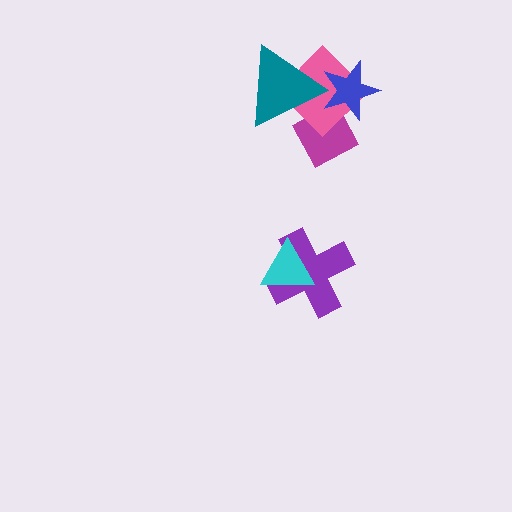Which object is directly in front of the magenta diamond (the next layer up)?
The pink diamond is directly in front of the magenta diamond.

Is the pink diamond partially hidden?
Yes, it is partially covered by another shape.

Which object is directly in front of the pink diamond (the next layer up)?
The blue star is directly in front of the pink diamond.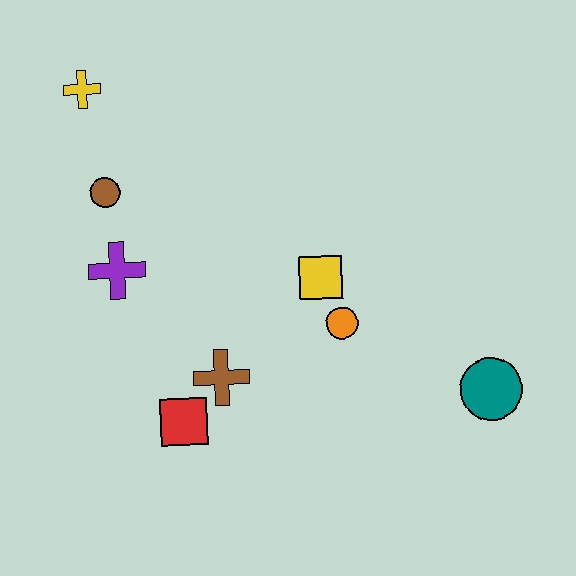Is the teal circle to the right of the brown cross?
Yes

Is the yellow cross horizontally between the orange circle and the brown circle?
No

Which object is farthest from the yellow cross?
The teal circle is farthest from the yellow cross.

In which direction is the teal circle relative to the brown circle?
The teal circle is to the right of the brown circle.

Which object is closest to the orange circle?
The yellow square is closest to the orange circle.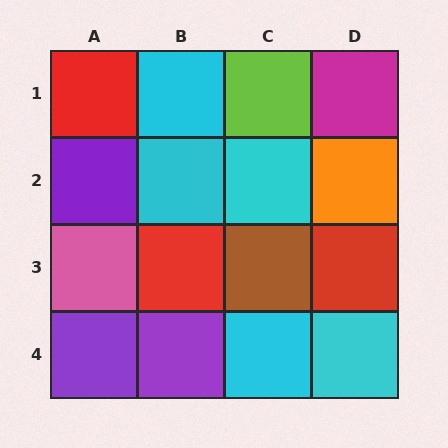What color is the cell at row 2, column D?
Orange.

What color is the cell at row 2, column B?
Cyan.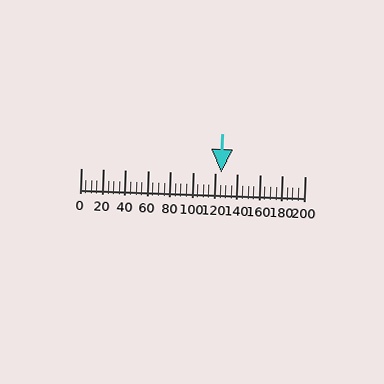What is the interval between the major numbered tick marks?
The major tick marks are spaced 20 units apart.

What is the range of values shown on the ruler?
The ruler shows values from 0 to 200.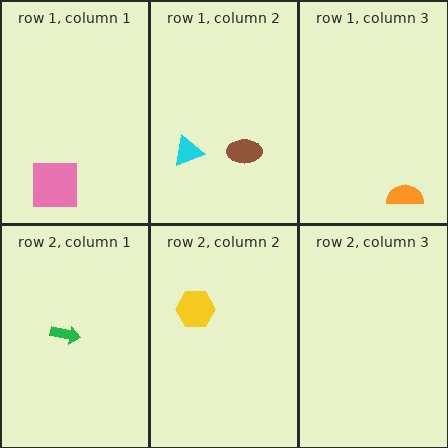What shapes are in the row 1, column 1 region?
The pink square.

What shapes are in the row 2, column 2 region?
The yellow hexagon.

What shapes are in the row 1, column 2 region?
The cyan triangle, the brown ellipse.